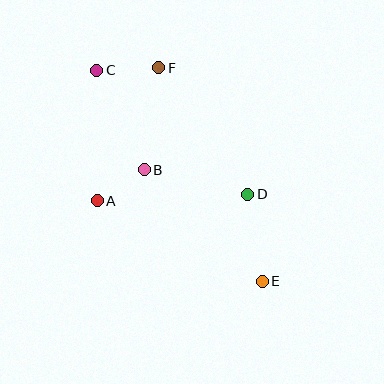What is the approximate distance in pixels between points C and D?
The distance between C and D is approximately 195 pixels.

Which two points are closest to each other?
Points A and B are closest to each other.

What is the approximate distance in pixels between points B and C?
The distance between B and C is approximately 110 pixels.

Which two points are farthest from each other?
Points C and E are farthest from each other.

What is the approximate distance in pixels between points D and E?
The distance between D and E is approximately 88 pixels.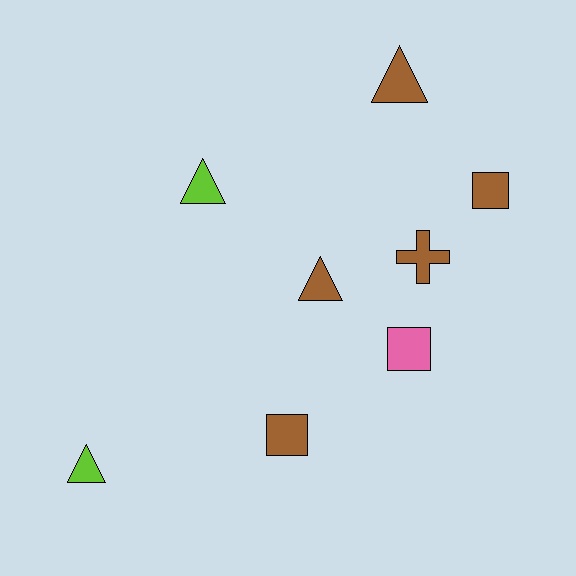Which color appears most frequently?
Brown, with 5 objects.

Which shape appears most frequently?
Triangle, with 4 objects.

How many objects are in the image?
There are 8 objects.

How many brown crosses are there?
There is 1 brown cross.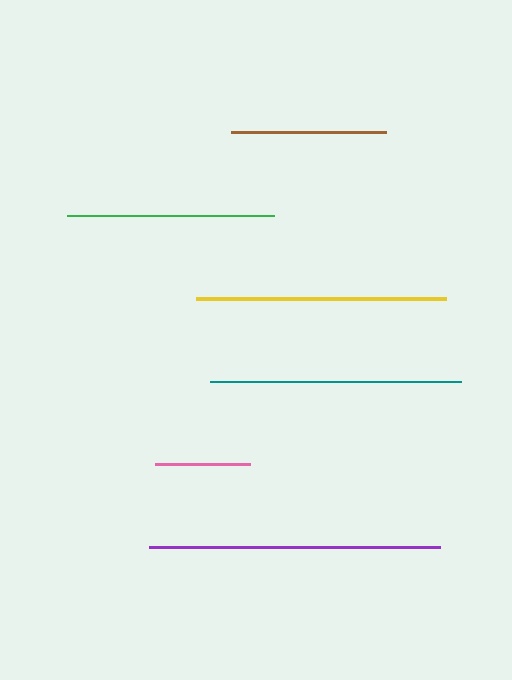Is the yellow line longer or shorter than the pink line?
The yellow line is longer than the pink line.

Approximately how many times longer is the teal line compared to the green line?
The teal line is approximately 1.2 times the length of the green line.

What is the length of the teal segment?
The teal segment is approximately 251 pixels long.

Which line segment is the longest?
The purple line is the longest at approximately 291 pixels.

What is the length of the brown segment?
The brown segment is approximately 155 pixels long.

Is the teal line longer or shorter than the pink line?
The teal line is longer than the pink line.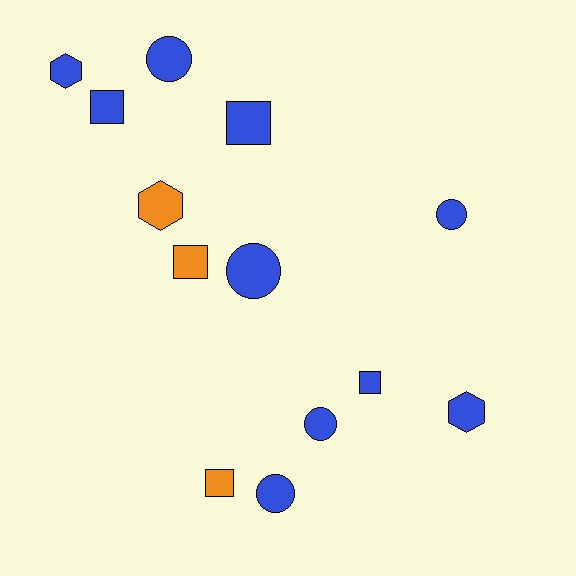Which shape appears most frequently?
Square, with 5 objects.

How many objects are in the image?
There are 13 objects.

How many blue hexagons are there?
There are 2 blue hexagons.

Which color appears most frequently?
Blue, with 10 objects.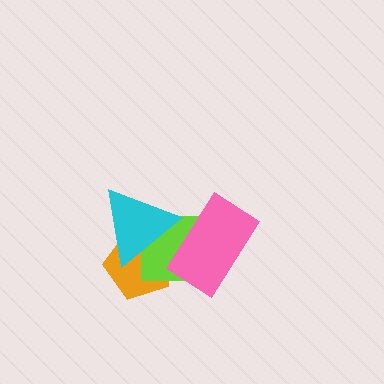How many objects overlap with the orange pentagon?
2 objects overlap with the orange pentagon.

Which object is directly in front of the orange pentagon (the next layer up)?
The lime square is directly in front of the orange pentagon.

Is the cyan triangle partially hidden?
Yes, it is partially covered by another shape.